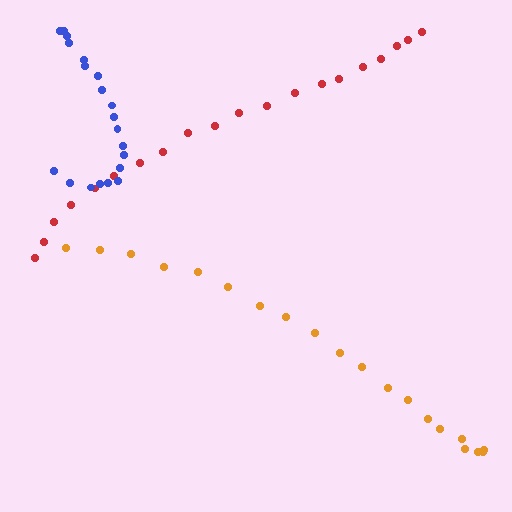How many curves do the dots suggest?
There are 3 distinct paths.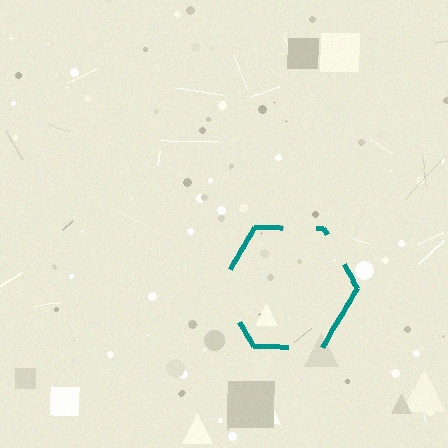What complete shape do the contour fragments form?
The contour fragments form a hexagon.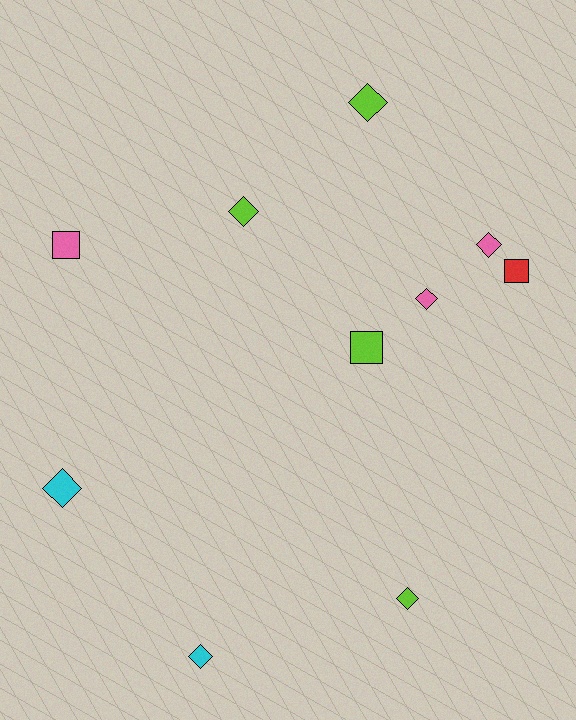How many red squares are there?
There is 1 red square.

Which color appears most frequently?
Lime, with 4 objects.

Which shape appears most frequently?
Diamond, with 7 objects.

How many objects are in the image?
There are 10 objects.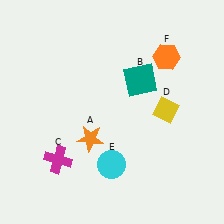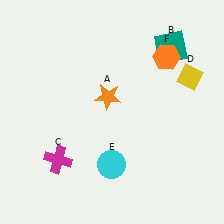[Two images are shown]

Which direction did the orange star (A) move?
The orange star (A) moved up.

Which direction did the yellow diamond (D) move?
The yellow diamond (D) moved up.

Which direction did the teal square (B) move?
The teal square (B) moved up.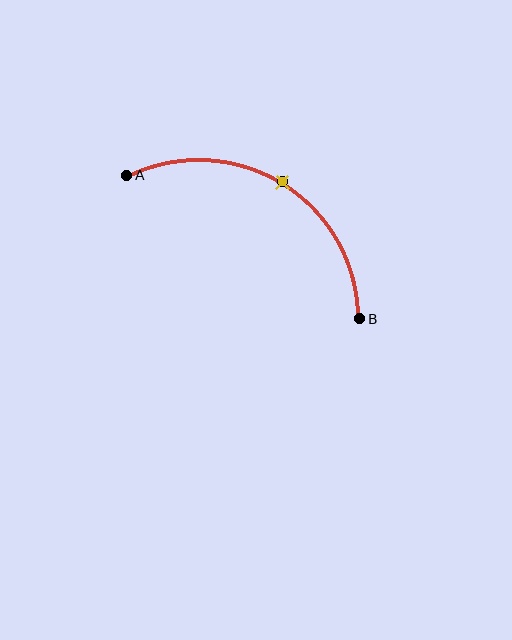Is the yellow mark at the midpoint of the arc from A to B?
Yes. The yellow mark lies on the arc at equal arc-length from both A and B — it is the arc midpoint.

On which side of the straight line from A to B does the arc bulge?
The arc bulges above the straight line connecting A and B.